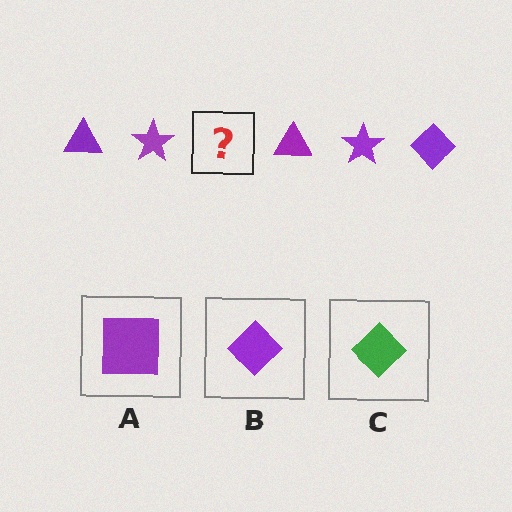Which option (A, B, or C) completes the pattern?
B.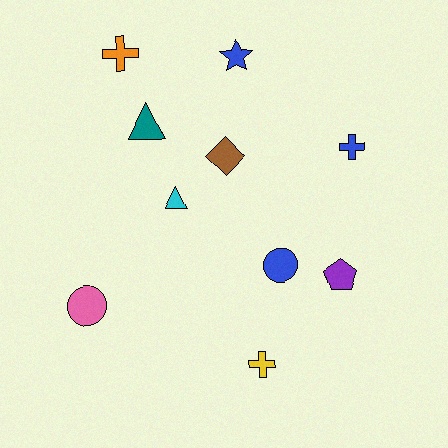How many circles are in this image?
There are 2 circles.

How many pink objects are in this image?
There is 1 pink object.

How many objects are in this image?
There are 10 objects.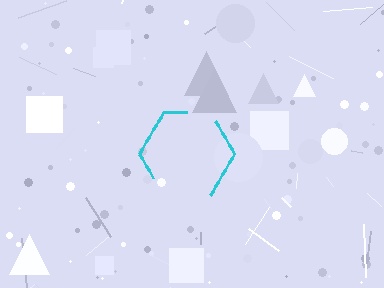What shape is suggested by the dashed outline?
The dashed outline suggests a hexagon.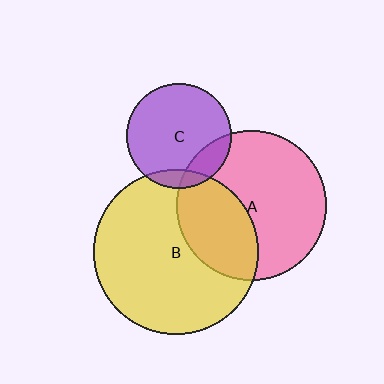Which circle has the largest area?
Circle B (yellow).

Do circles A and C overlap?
Yes.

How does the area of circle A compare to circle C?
Approximately 2.0 times.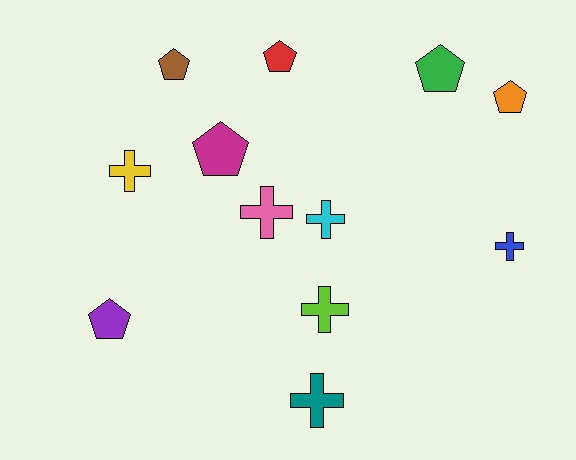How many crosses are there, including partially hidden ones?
There are 6 crosses.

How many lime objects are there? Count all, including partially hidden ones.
There is 1 lime object.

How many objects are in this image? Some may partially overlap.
There are 12 objects.